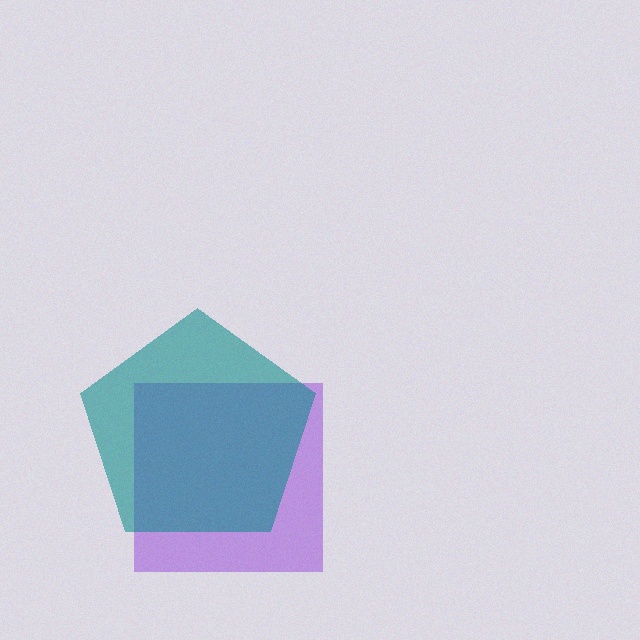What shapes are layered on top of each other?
The layered shapes are: a purple square, a teal pentagon.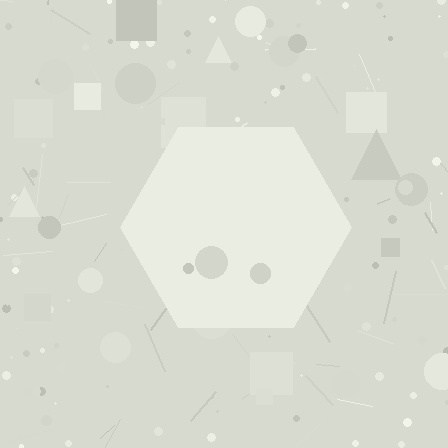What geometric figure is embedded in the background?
A hexagon is embedded in the background.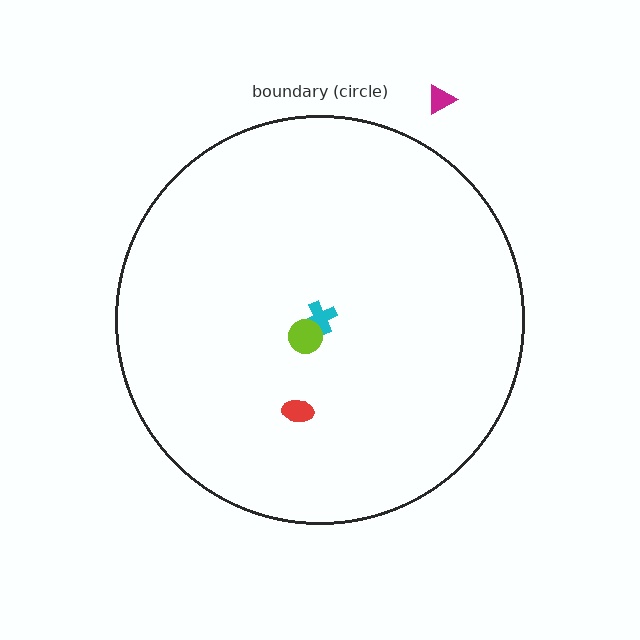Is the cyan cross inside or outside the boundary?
Inside.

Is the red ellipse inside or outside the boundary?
Inside.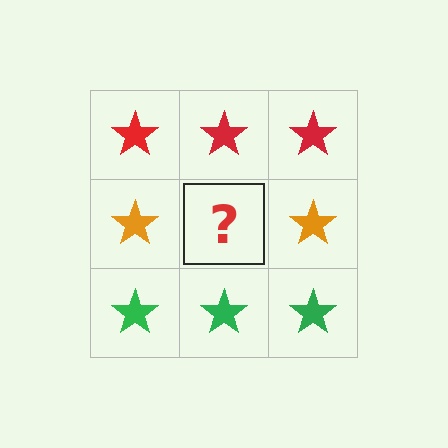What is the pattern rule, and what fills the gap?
The rule is that each row has a consistent color. The gap should be filled with an orange star.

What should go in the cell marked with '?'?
The missing cell should contain an orange star.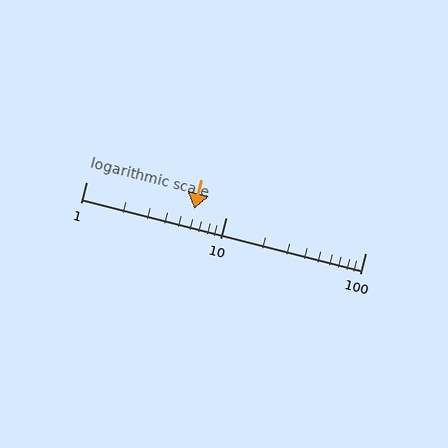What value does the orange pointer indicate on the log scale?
The pointer indicates approximately 5.9.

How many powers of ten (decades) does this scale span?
The scale spans 2 decades, from 1 to 100.